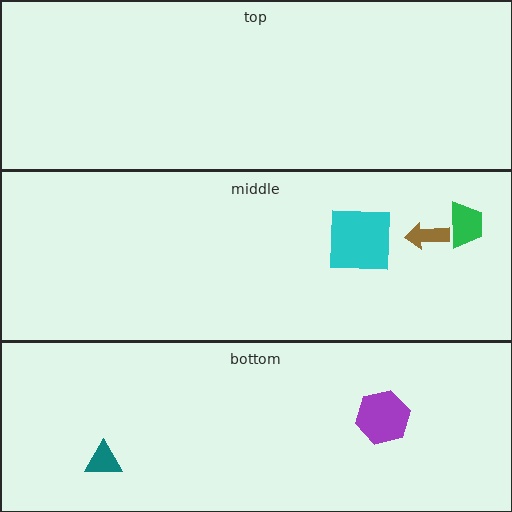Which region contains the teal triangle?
The bottom region.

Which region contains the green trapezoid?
The middle region.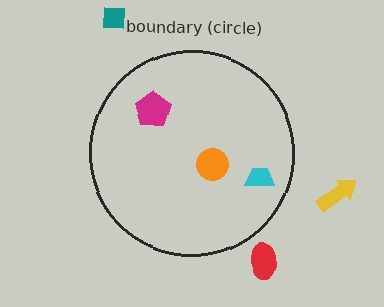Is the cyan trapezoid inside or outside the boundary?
Inside.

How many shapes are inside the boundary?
3 inside, 3 outside.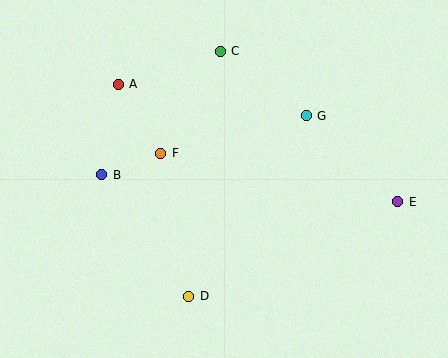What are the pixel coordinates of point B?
Point B is at (102, 175).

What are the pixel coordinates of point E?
Point E is at (398, 202).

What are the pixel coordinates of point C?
Point C is at (220, 51).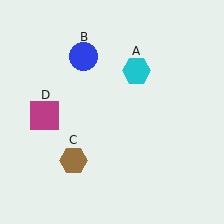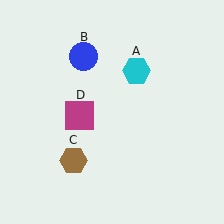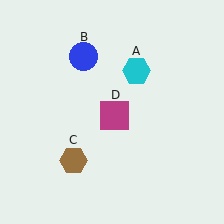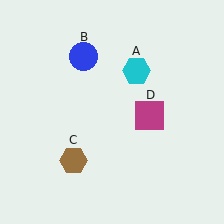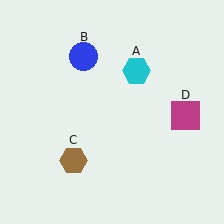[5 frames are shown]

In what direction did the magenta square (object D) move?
The magenta square (object D) moved right.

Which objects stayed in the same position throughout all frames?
Cyan hexagon (object A) and blue circle (object B) and brown hexagon (object C) remained stationary.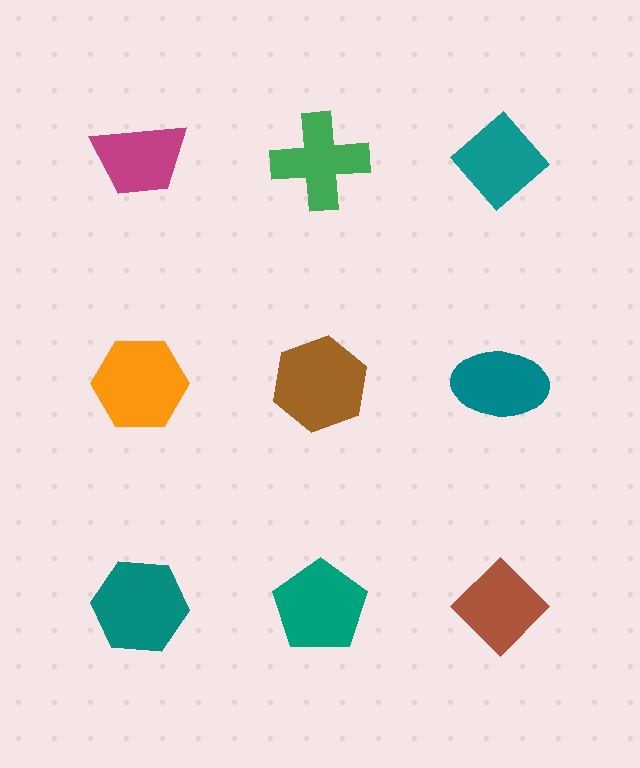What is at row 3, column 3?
A brown diamond.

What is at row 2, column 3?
A teal ellipse.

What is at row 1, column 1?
A magenta trapezoid.